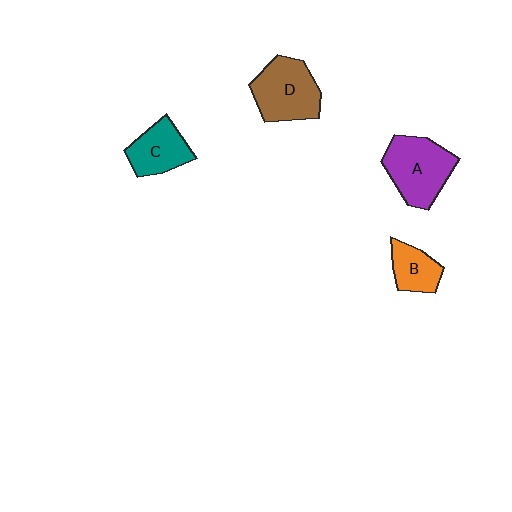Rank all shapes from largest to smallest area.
From largest to smallest: A (purple), D (brown), C (teal), B (orange).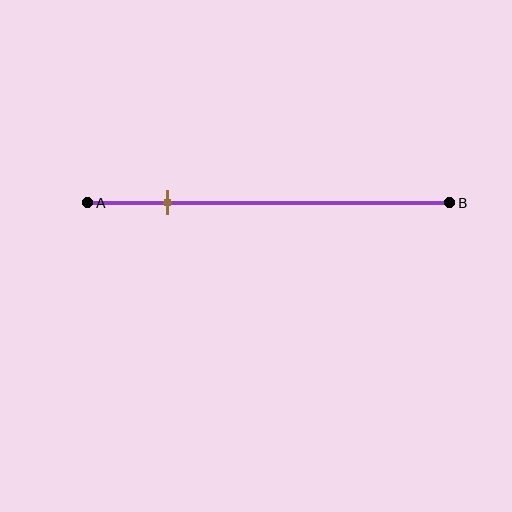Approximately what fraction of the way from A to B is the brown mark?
The brown mark is approximately 20% of the way from A to B.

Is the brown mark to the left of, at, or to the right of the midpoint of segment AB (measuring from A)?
The brown mark is to the left of the midpoint of segment AB.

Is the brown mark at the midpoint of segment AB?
No, the mark is at about 20% from A, not at the 50% midpoint.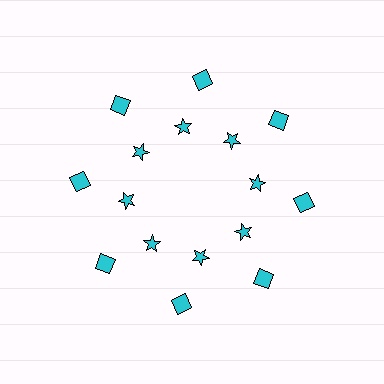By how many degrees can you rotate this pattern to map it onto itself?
The pattern maps onto itself every 45 degrees of rotation.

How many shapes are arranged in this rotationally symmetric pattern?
There are 16 shapes, arranged in 8 groups of 2.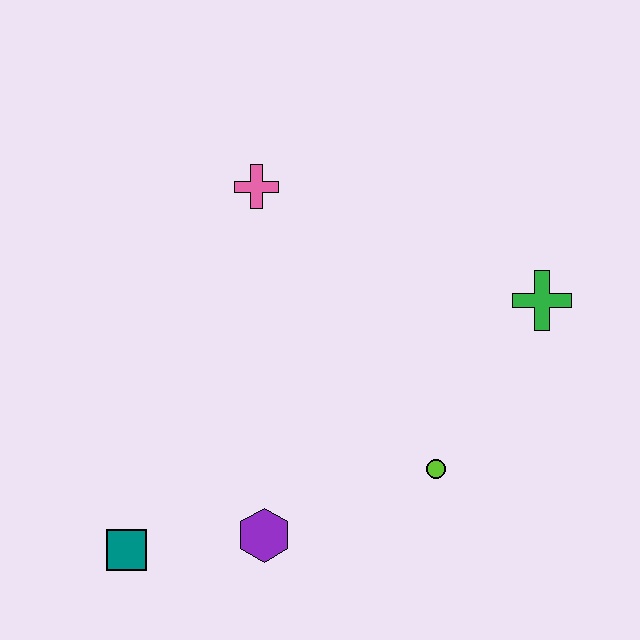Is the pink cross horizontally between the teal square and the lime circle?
Yes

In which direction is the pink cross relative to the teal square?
The pink cross is above the teal square.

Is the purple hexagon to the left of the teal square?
No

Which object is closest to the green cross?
The lime circle is closest to the green cross.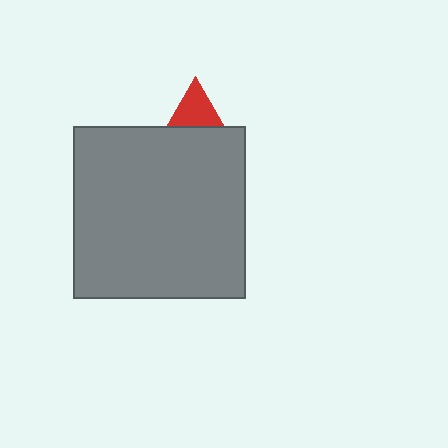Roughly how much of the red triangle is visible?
A small part of it is visible (roughly 37%).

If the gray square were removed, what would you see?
You would see the complete red triangle.